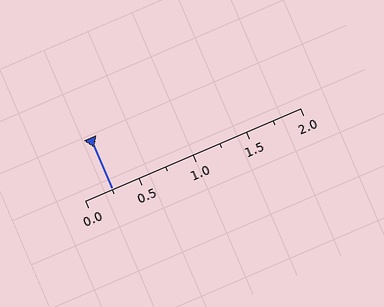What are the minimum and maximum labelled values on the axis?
The axis runs from 0.0 to 2.0.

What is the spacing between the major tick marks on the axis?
The major ticks are spaced 0.5 apart.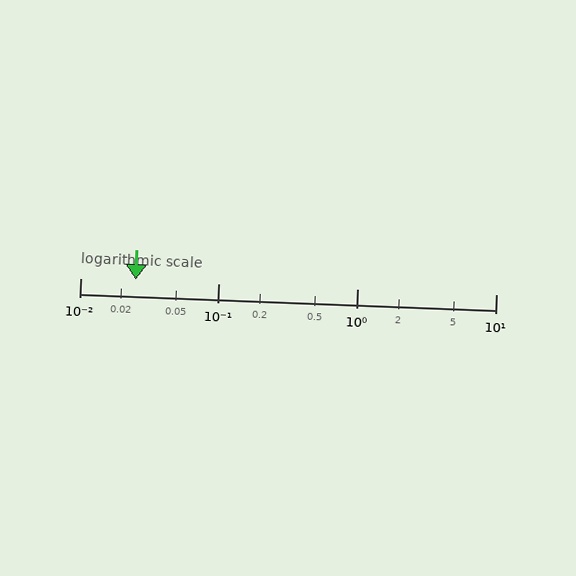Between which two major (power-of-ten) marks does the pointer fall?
The pointer is between 0.01 and 0.1.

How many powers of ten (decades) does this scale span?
The scale spans 3 decades, from 0.01 to 10.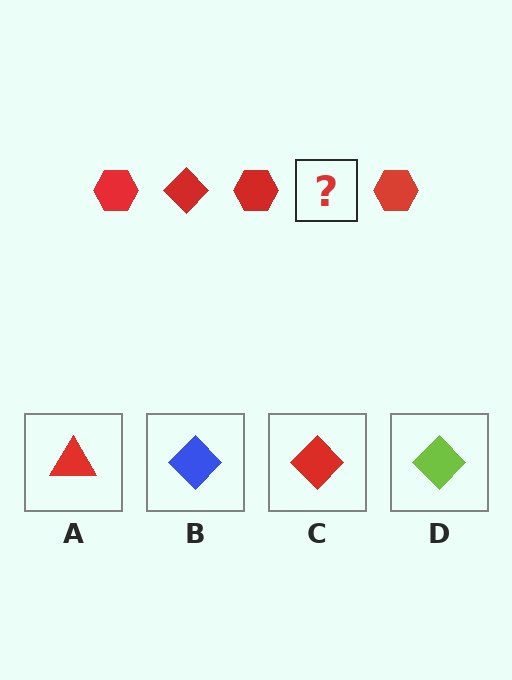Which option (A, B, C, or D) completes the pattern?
C.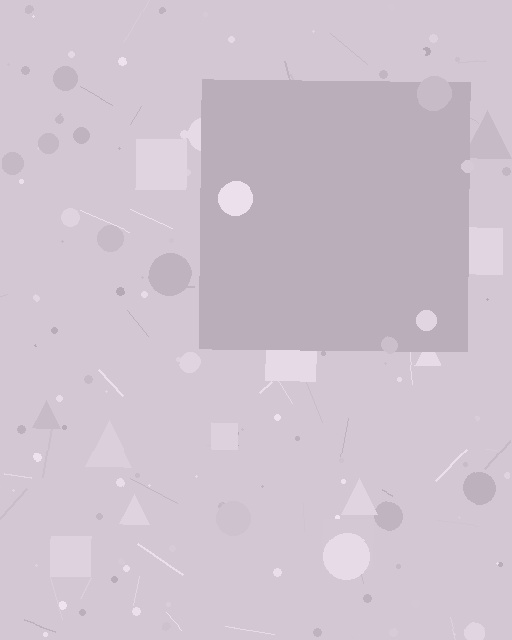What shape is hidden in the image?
A square is hidden in the image.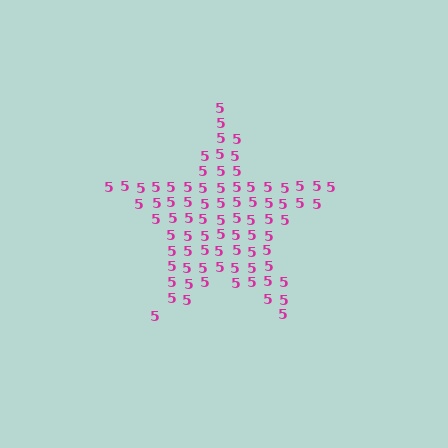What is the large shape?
The large shape is a star.